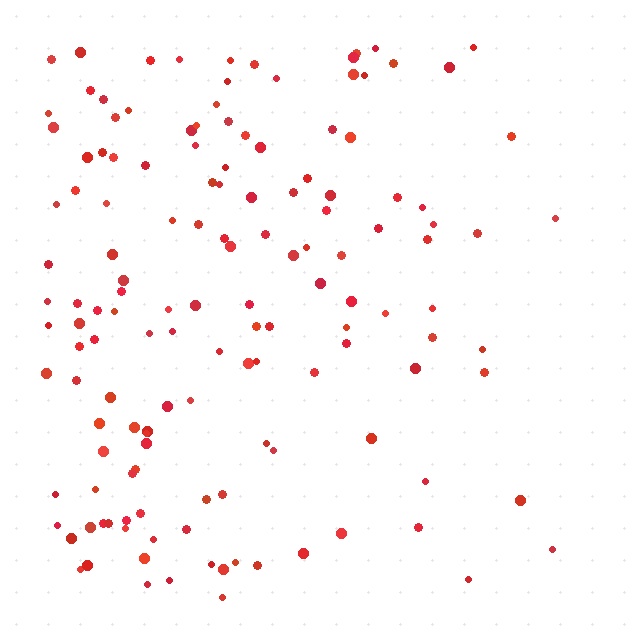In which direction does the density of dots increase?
From right to left, with the left side densest.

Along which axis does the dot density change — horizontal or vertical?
Horizontal.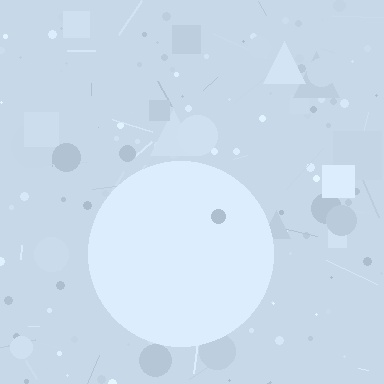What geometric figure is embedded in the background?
A circle is embedded in the background.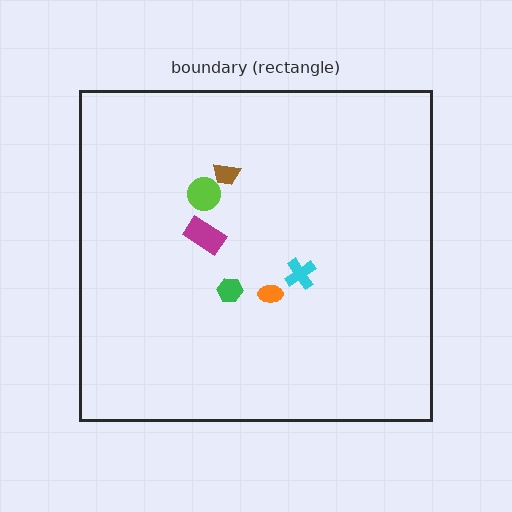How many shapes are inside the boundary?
6 inside, 0 outside.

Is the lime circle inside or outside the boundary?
Inside.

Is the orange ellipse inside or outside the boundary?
Inside.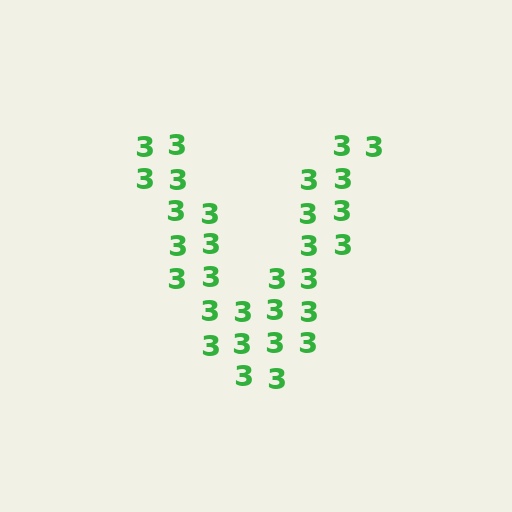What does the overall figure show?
The overall figure shows the letter V.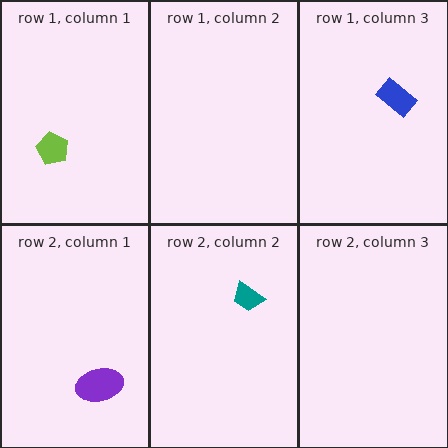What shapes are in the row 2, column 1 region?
The purple ellipse.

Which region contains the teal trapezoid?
The row 2, column 2 region.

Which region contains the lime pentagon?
The row 1, column 1 region.